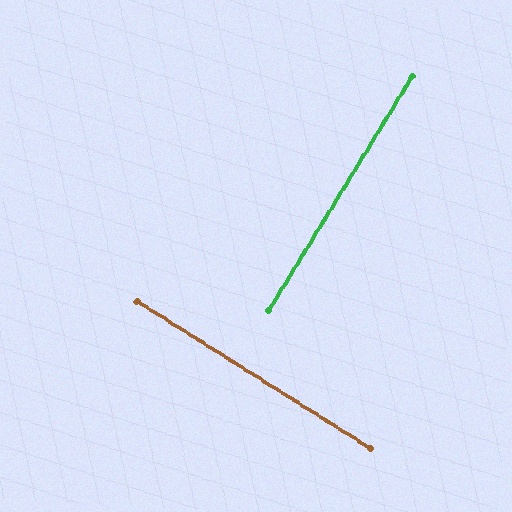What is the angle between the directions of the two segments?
Approximately 89 degrees.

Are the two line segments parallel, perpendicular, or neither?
Perpendicular — they meet at approximately 89°.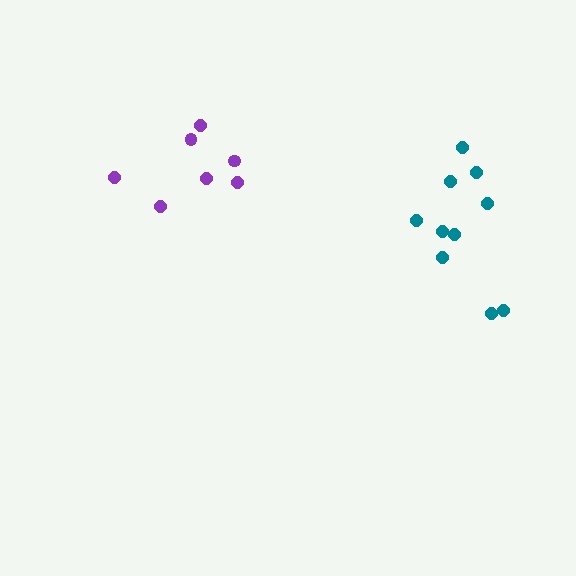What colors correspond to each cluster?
The clusters are colored: teal, purple.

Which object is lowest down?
The teal cluster is bottommost.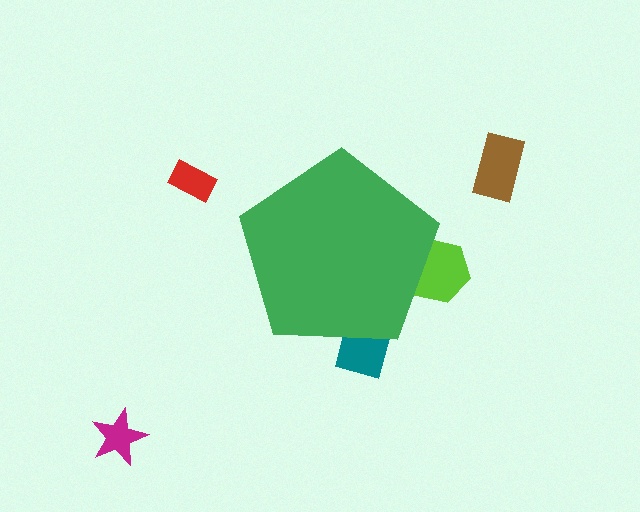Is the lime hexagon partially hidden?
Yes, the lime hexagon is partially hidden behind the green pentagon.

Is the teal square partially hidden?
Yes, the teal square is partially hidden behind the green pentagon.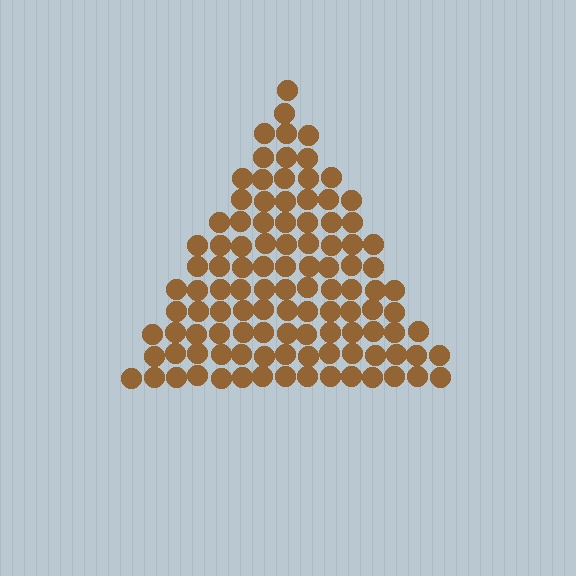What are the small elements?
The small elements are circles.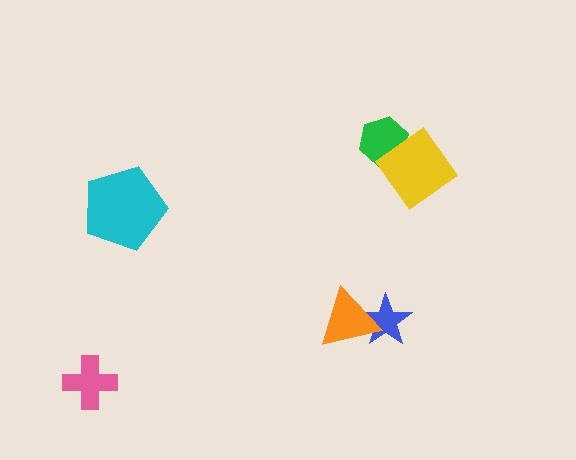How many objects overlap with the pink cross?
0 objects overlap with the pink cross.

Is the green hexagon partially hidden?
Yes, it is partially covered by another shape.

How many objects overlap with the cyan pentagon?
0 objects overlap with the cyan pentagon.